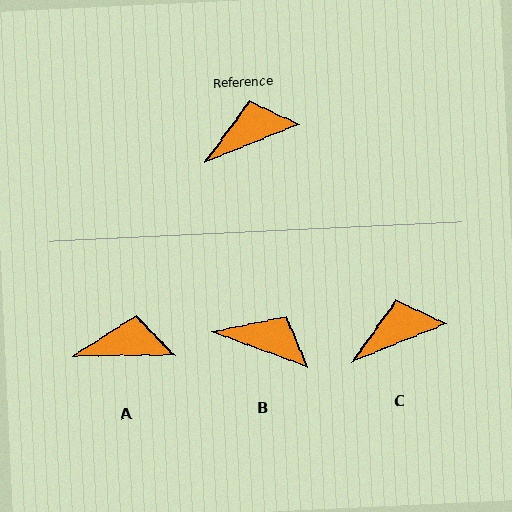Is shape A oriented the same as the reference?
No, it is off by about 22 degrees.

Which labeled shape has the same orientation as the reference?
C.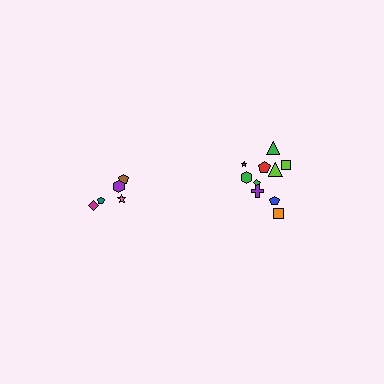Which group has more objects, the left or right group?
The right group.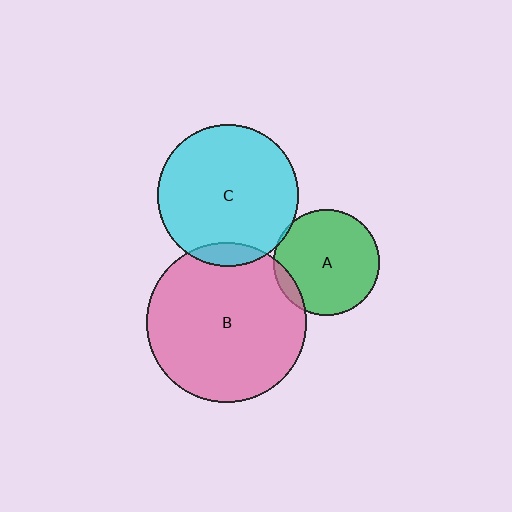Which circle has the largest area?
Circle B (pink).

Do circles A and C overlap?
Yes.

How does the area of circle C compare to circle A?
Approximately 1.8 times.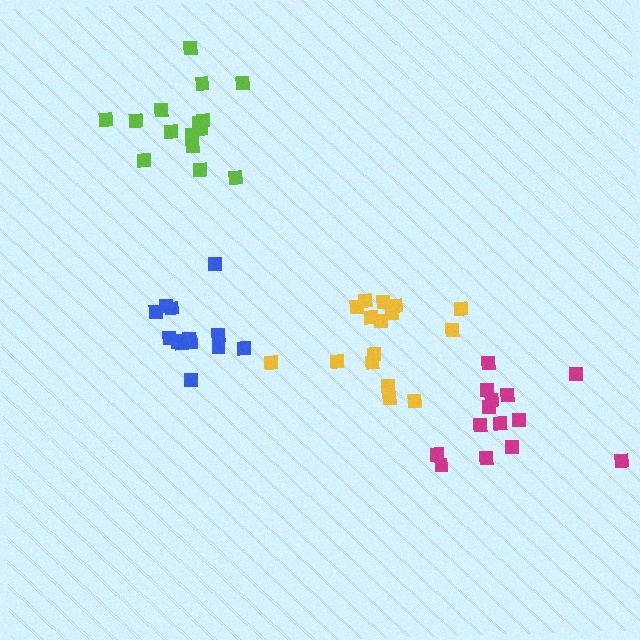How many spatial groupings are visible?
There are 4 spatial groupings.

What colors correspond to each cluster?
The clusters are colored: yellow, magenta, blue, lime.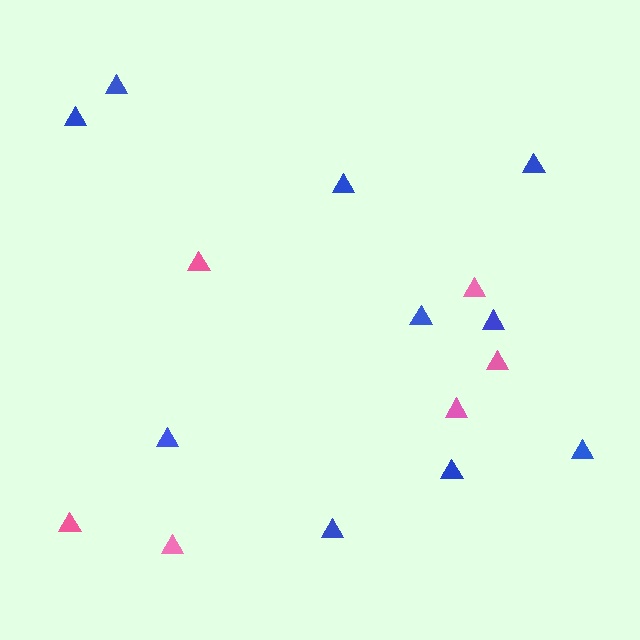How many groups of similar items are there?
There are 2 groups: one group of pink triangles (6) and one group of blue triangles (10).